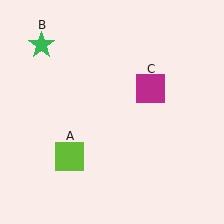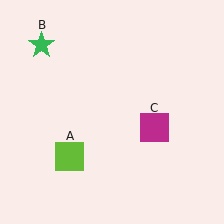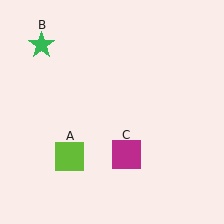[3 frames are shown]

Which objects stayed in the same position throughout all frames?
Lime square (object A) and green star (object B) remained stationary.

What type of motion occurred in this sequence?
The magenta square (object C) rotated clockwise around the center of the scene.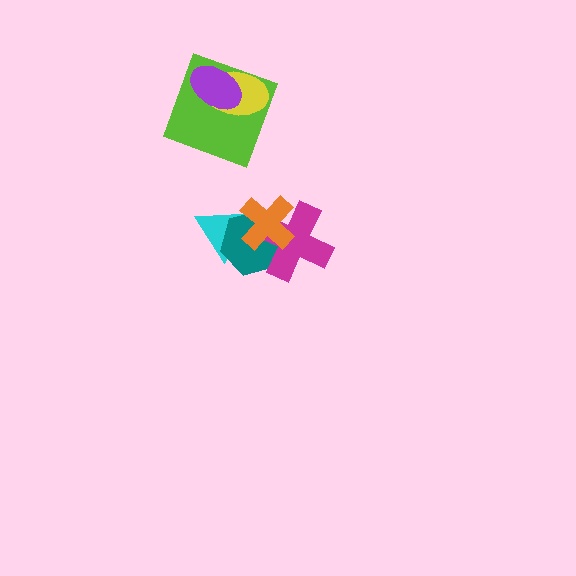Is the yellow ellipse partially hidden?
Yes, it is partially covered by another shape.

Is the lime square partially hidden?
Yes, it is partially covered by another shape.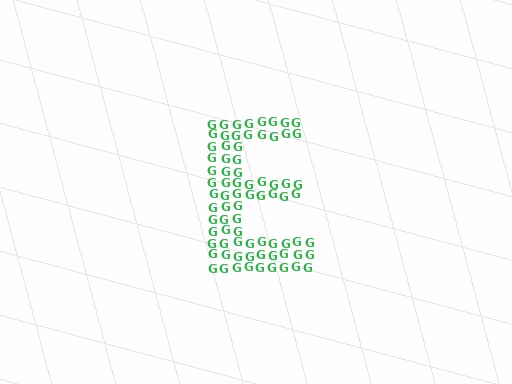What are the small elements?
The small elements are letter G's.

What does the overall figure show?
The overall figure shows the letter E.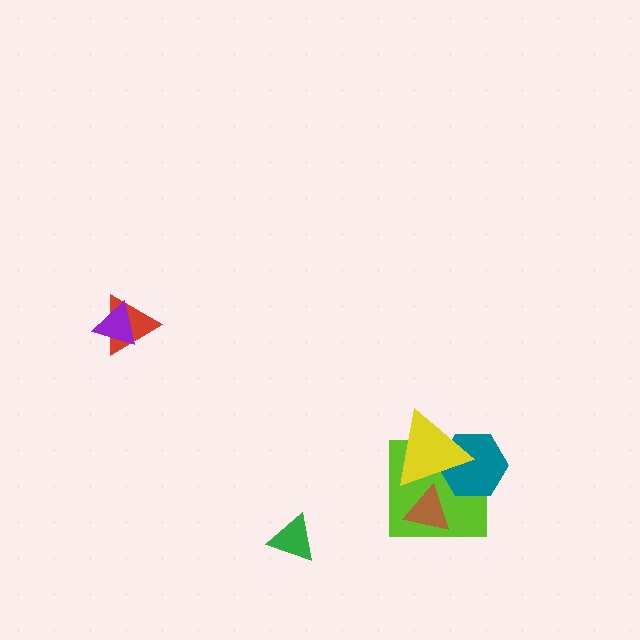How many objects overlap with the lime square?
3 objects overlap with the lime square.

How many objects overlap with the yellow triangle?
3 objects overlap with the yellow triangle.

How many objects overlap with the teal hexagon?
2 objects overlap with the teal hexagon.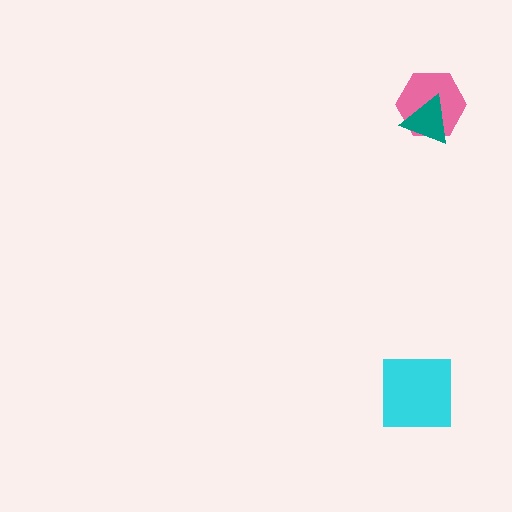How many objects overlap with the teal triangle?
1 object overlaps with the teal triangle.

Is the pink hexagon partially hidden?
Yes, it is partially covered by another shape.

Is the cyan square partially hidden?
No, no other shape covers it.